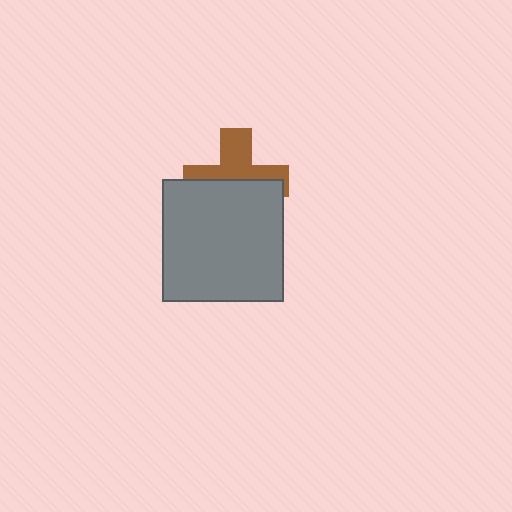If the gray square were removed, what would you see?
You would see the complete brown cross.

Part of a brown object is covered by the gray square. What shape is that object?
It is a cross.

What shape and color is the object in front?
The object in front is a gray square.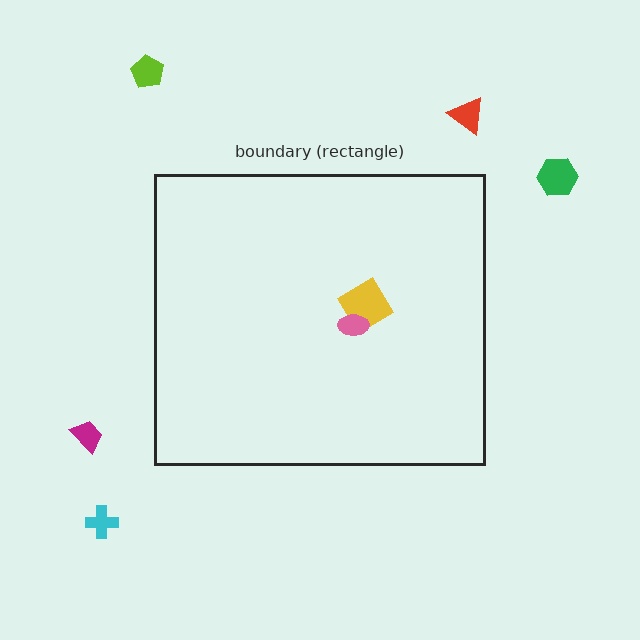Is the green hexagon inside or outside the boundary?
Outside.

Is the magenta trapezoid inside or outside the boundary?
Outside.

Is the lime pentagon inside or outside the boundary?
Outside.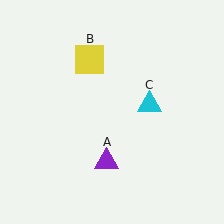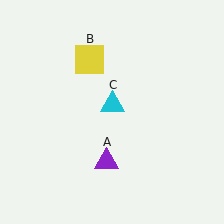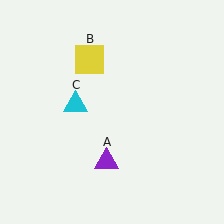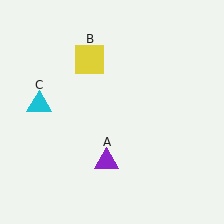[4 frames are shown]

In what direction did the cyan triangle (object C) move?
The cyan triangle (object C) moved left.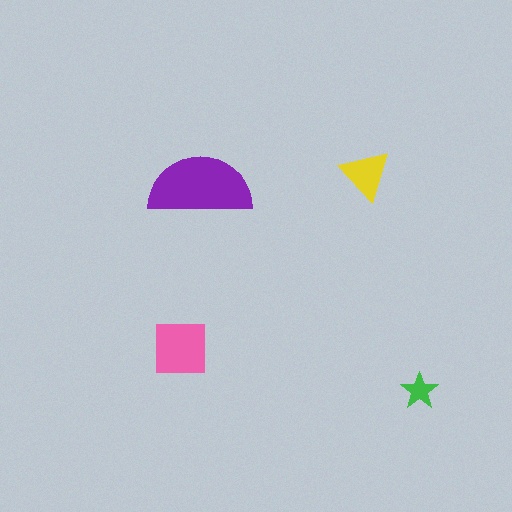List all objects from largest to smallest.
The purple semicircle, the pink square, the yellow triangle, the green star.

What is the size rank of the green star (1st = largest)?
4th.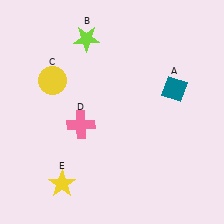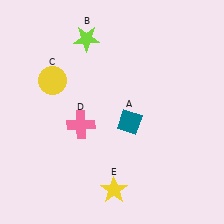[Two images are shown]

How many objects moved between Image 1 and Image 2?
2 objects moved between the two images.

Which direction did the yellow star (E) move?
The yellow star (E) moved right.